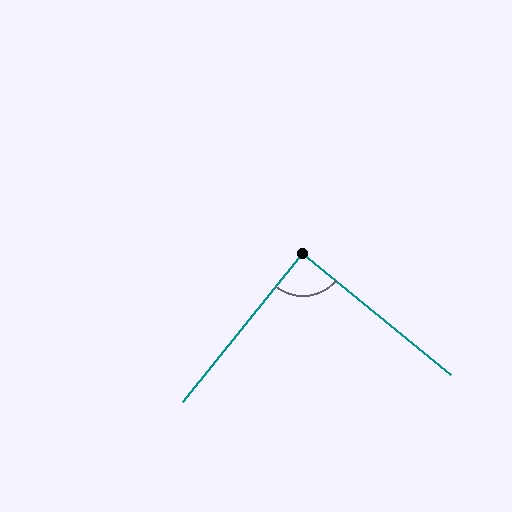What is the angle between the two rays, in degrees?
Approximately 90 degrees.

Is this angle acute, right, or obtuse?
It is approximately a right angle.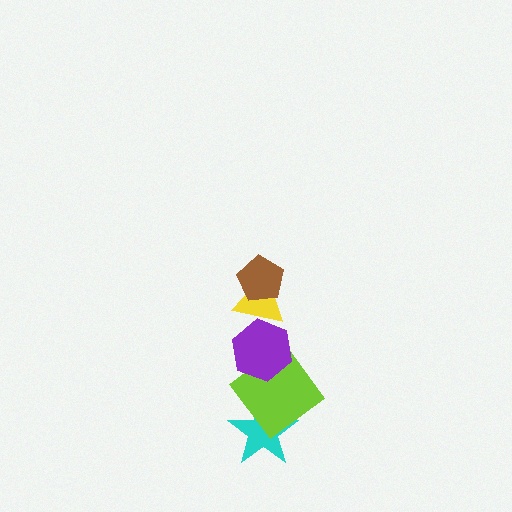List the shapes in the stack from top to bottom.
From top to bottom: the brown pentagon, the yellow triangle, the purple hexagon, the lime diamond, the cyan star.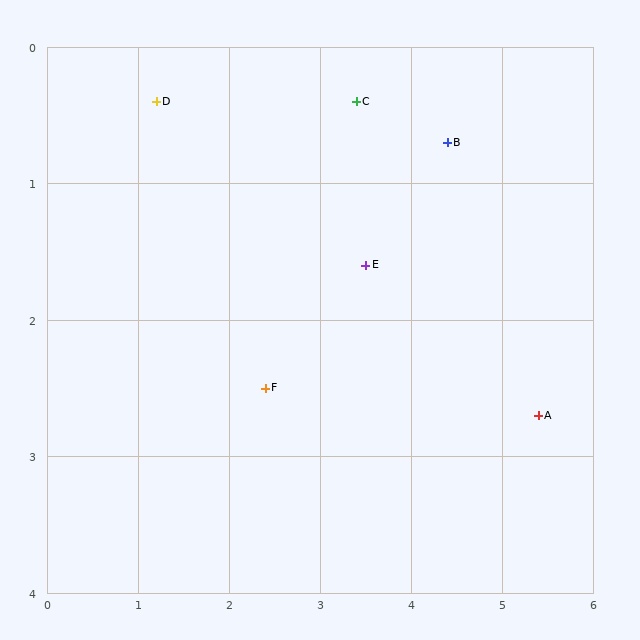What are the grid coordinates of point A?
Point A is at approximately (5.4, 2.7).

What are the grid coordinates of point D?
Point D is at approximately (1.2, 0.4).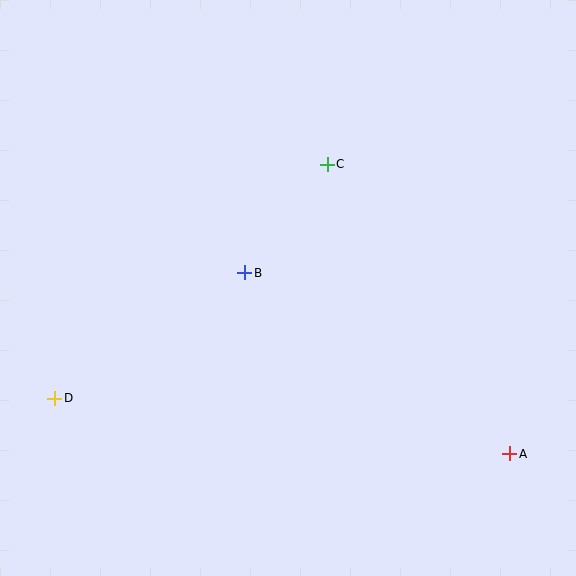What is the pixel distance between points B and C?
The distance between B and C is 136 pixels.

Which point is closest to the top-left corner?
Point C is closest to the top-left corner.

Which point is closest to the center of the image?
Point B at (245, 273) is closest to the center.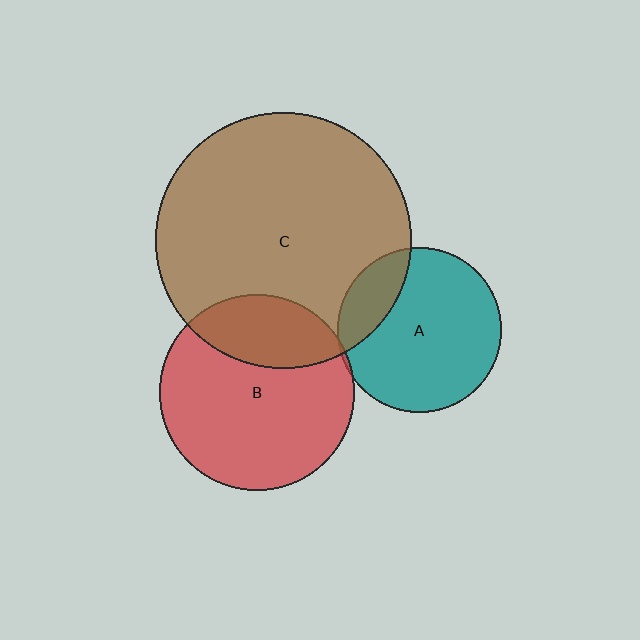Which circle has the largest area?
Circle C (brown).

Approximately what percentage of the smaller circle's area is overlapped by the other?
Approximately 20%.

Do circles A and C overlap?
Yes.